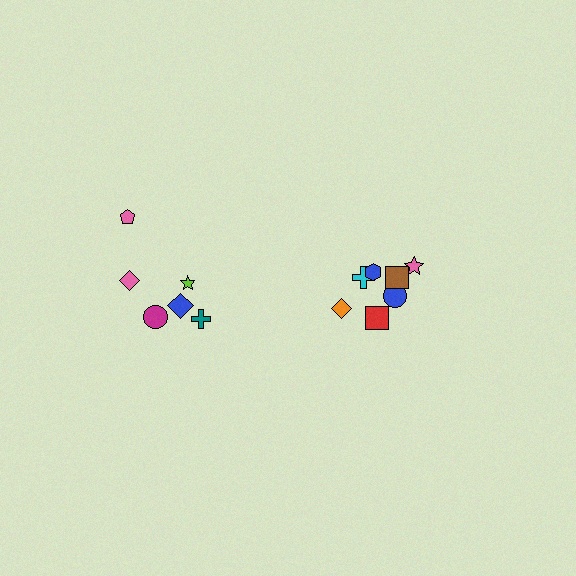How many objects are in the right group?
There are 8 objects.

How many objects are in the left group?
There are 6 objects.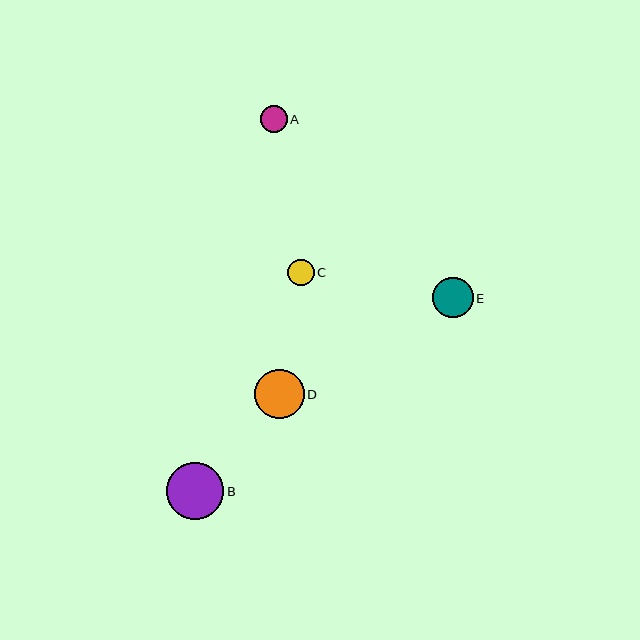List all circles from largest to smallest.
From largest to smallest: B, D, E, A, C.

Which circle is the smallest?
Circle C is the smallest with a size of approximately 26 pixels.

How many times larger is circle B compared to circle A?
Circle B is approximately 2.1 times the size of circle A.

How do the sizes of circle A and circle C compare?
Circle A and circle C are approximately the same size.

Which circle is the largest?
Circle B is the largest with a size of approximately 57 pixels.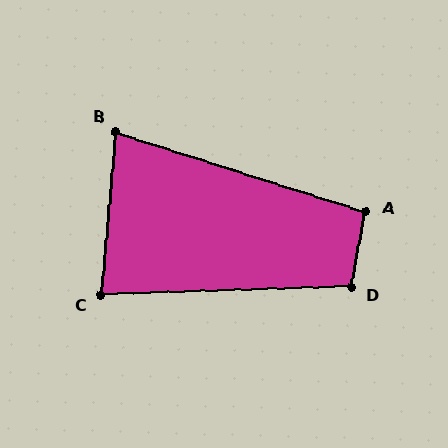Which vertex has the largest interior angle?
D, at approximately 102 degrees.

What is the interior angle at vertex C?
Approximately 83 degrees (acute).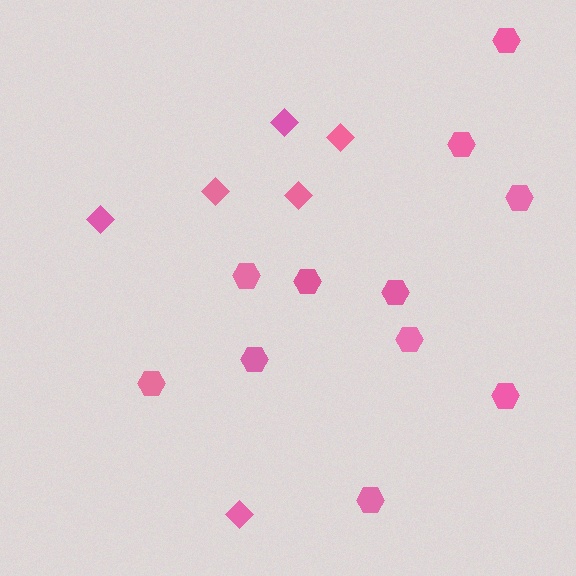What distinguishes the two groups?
There are 2 groups: one group of diamonds (6) and one group of hexagons (11).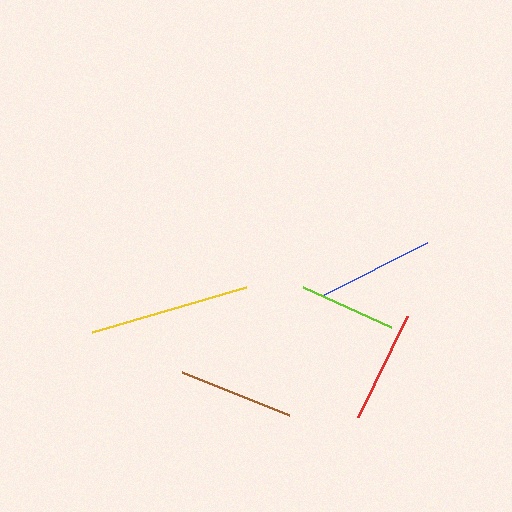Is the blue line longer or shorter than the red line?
The blue line is longer than the red line.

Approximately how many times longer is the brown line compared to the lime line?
The brown line is approximately 1.2 times the length of the lime line.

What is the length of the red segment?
The red segment is approximately 112 pixels long.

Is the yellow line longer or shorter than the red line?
The yellow line is longer than the red line.